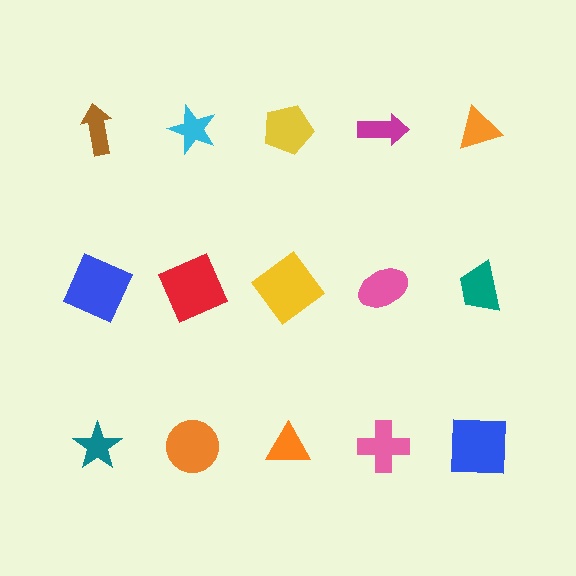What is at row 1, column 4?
A magenta arrow.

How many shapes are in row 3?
5 shapes.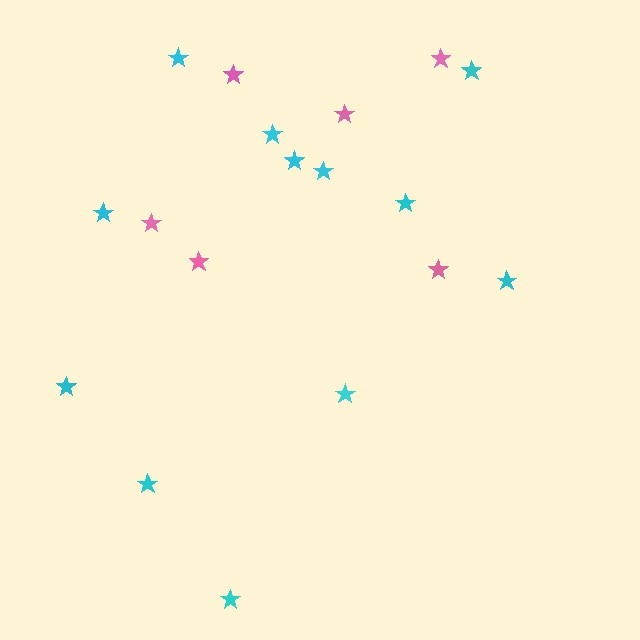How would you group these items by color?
There are 2 groups: one group of cyan stars (12) and one group of pink stars (6).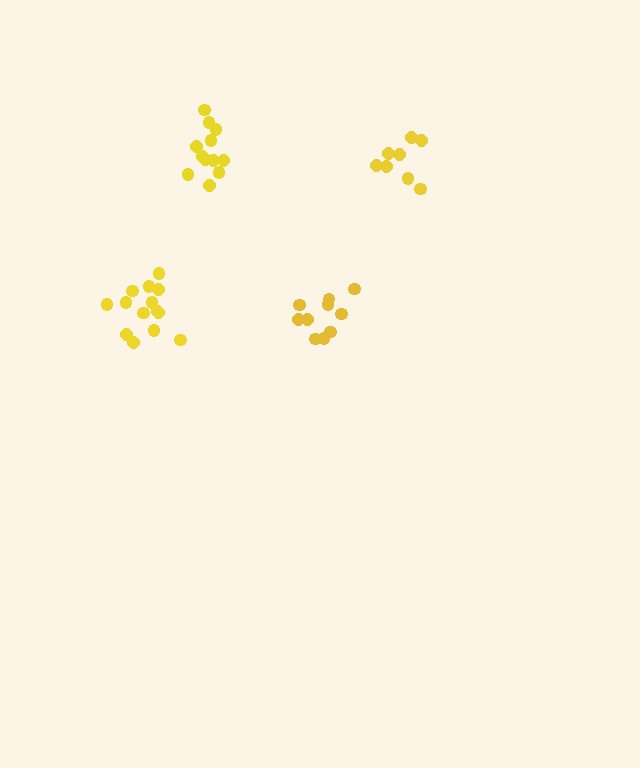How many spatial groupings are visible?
There are 4 spatial groupings.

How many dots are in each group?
Group 1: 8 dots, Group 2: 12 dots, Group 3: 10 dots, Group 4: 14 dots (44 total).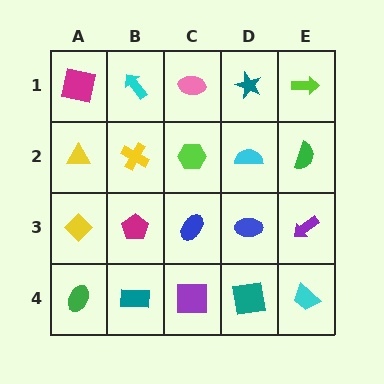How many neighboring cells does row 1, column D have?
3.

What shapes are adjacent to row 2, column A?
A magenta square (row 1, column A), a yellow diamond (row 3, column A), a yellow cross (row 2, column B).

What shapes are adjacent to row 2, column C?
A pink ellipse (row 1, column C), a blue ellipse (row 3, column C), a yellow cross (row 2, column B), a cyan semicircle (row 2, column D).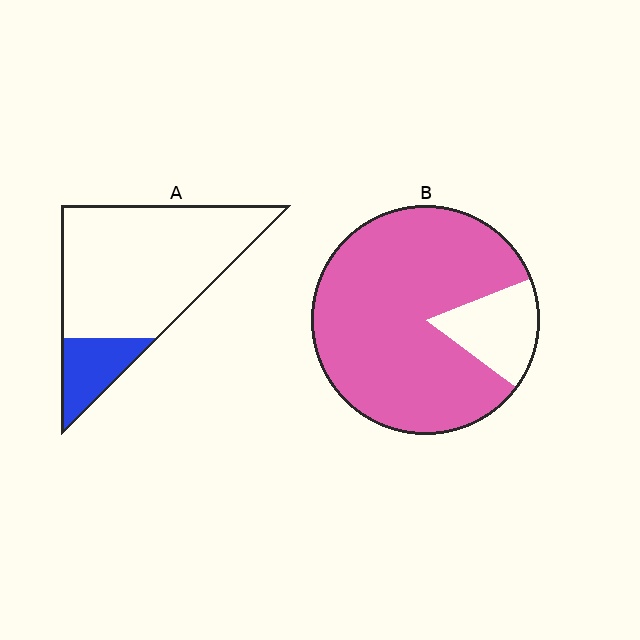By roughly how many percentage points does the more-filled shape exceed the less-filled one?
By roughly 65 percentage points (B over A).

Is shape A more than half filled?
No.